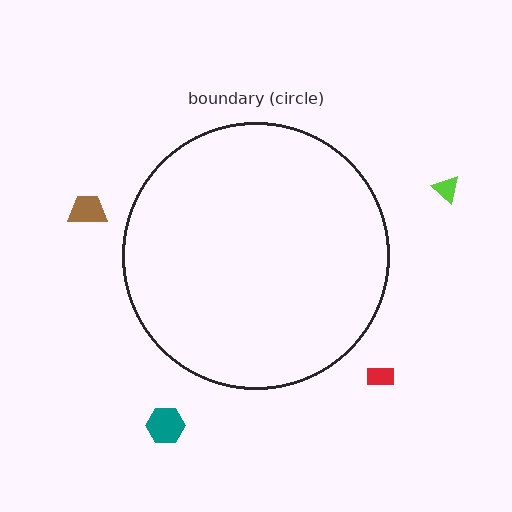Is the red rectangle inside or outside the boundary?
Outside.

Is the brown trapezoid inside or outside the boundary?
Outside.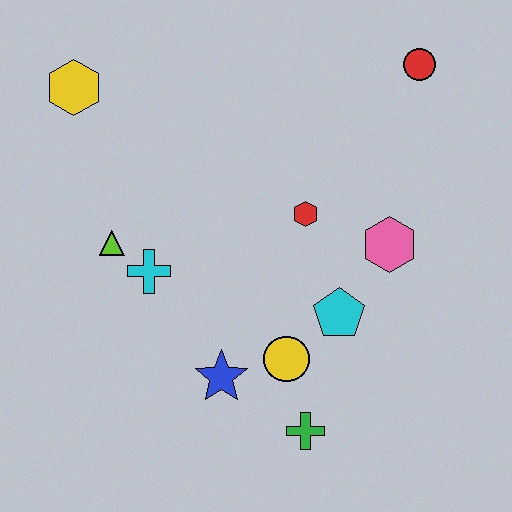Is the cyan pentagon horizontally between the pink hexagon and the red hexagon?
Yes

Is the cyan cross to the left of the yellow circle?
Yes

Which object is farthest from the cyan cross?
The red circle is farthest from the cyan cross.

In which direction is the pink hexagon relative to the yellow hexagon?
The pink hexagon is to the right of the yellow hexagon.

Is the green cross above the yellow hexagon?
No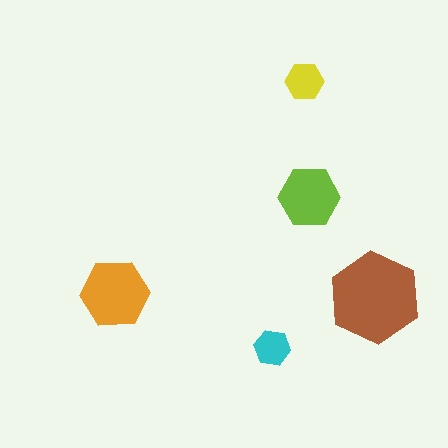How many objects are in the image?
There are 5 objects in the image.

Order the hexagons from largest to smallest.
the brown one, the orange one, the lime one, the yellow one, the cyan one.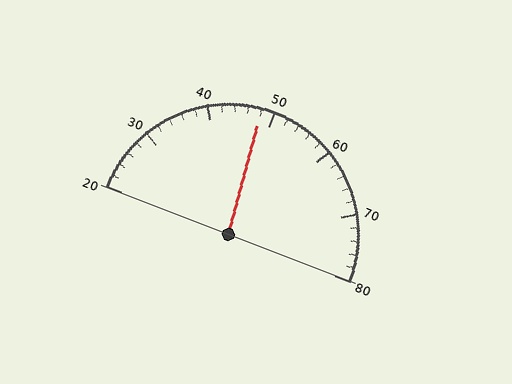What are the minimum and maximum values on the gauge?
The gauge ranges from 20 to 80.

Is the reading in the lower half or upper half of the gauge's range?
The reading is in the lower half of the range (20 to 80).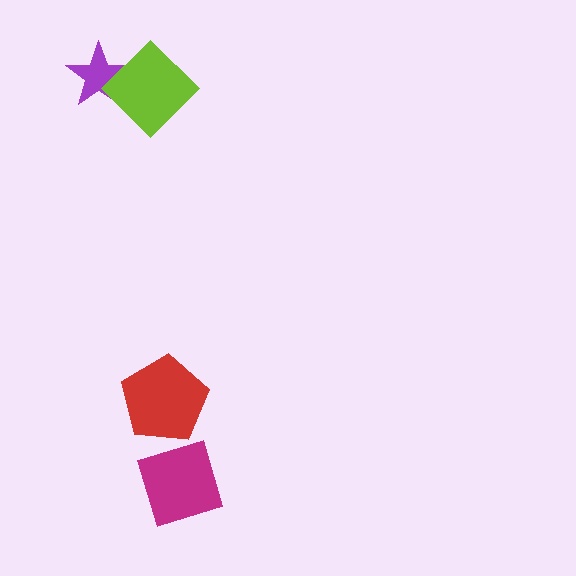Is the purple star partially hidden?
Yes, it is partially covered by another shape.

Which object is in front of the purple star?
The lime diamond is in front of the purple star.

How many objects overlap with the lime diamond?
1 object overlaps with the lime diamond.